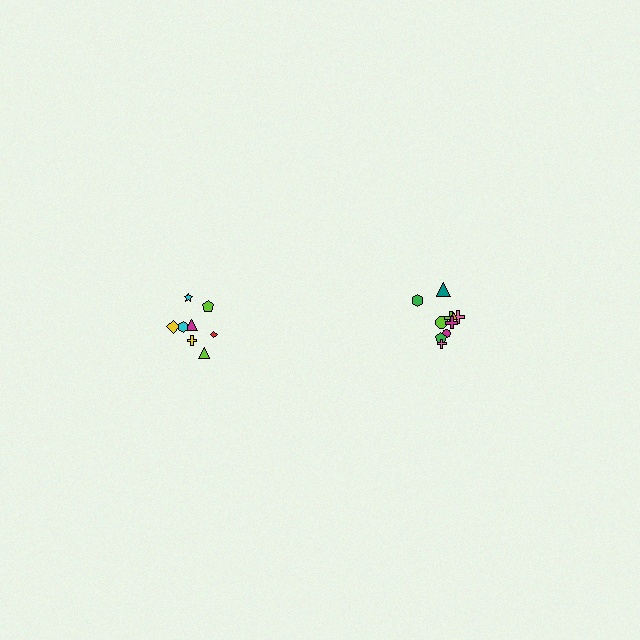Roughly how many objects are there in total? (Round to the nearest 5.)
Roughly 20 objects in total.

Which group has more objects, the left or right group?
The right group.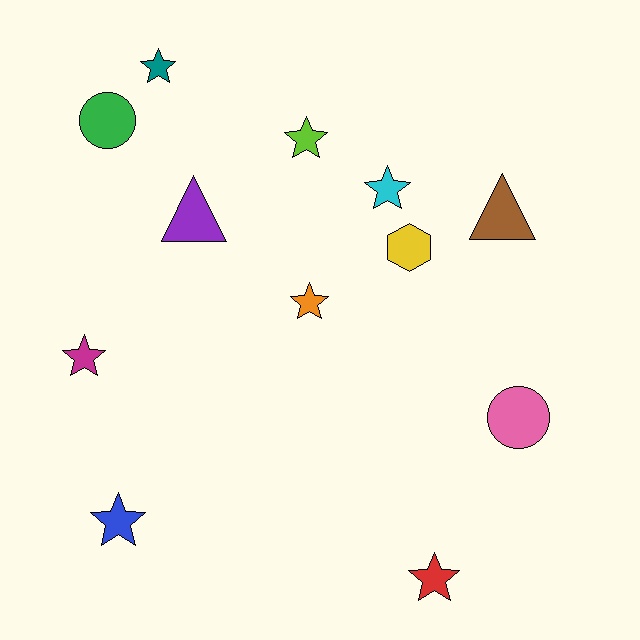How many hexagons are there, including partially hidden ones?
There is 1 hexagon.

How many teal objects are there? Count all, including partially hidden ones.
There is 1 teal object.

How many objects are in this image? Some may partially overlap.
There are 12 objects.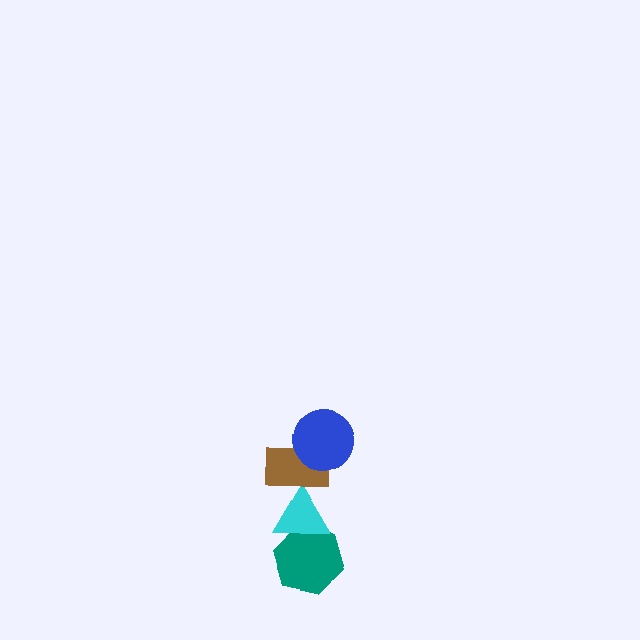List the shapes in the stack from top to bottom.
From top to bottom: the blue circle, the brown rectangle, the cyan triangle, the teal hexagon.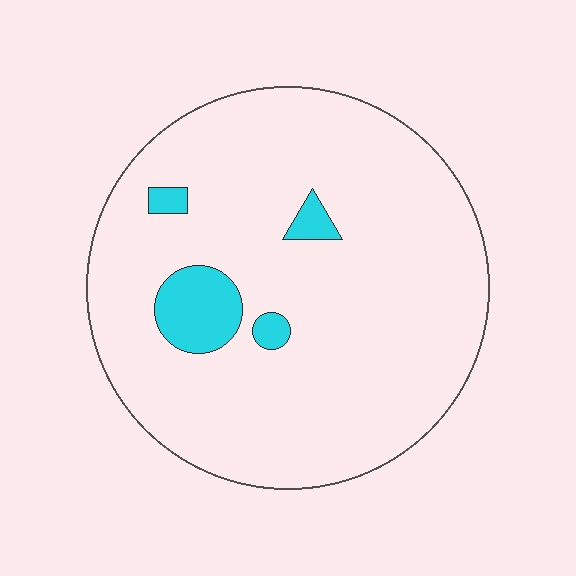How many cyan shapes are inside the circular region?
4.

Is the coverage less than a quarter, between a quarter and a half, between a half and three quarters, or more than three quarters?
Less than a quarter.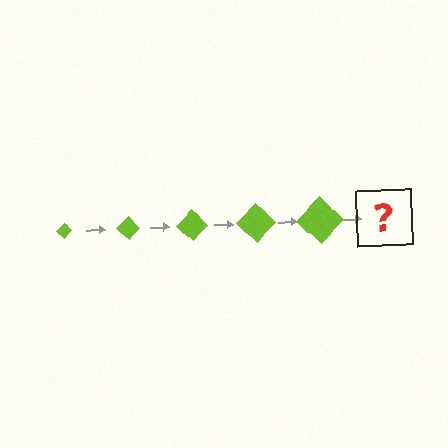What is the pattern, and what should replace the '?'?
The pattern is that the diamond gets progressively larger each step. The '?' should be a lime diamond, larger than the previous one.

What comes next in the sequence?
The next element should be a lime diamond, larger than the previous one.